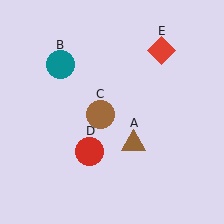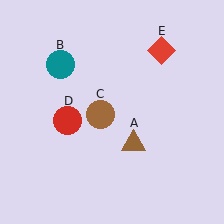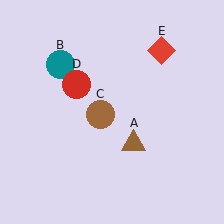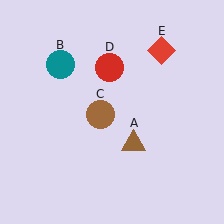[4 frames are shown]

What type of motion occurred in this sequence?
The red circle (object D) rotated clockwise around the center of the scene.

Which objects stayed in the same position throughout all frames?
Brown triangle (object A) and teal circle (object B) and brown circle (object C) and red diamond (object E) remained stationary.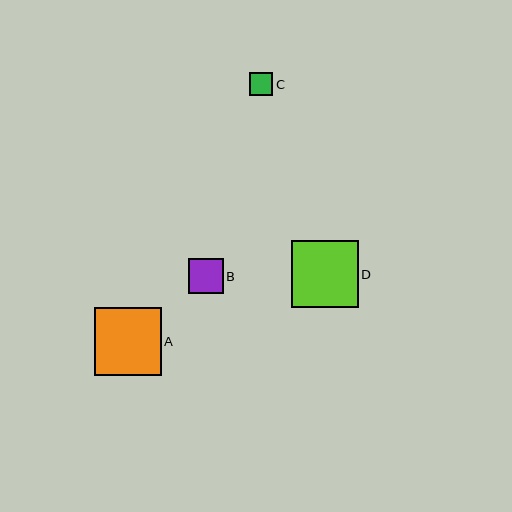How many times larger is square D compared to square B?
Square D is approximately 1.9 times the size of square B.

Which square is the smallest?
Square C is the smallest with a size of approximately 23 pixels.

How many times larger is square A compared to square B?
Square A is approximately 1.9 times the size of square B.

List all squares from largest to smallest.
From largest to smallest: A, D, B, C.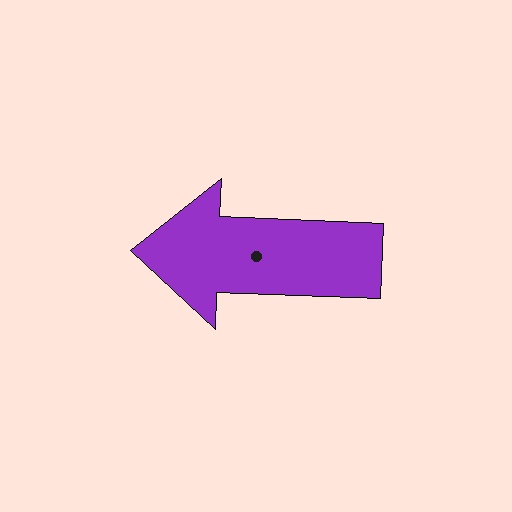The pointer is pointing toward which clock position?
Roughly 9 o'clock.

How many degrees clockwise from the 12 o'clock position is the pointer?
Approximately 272 degrees.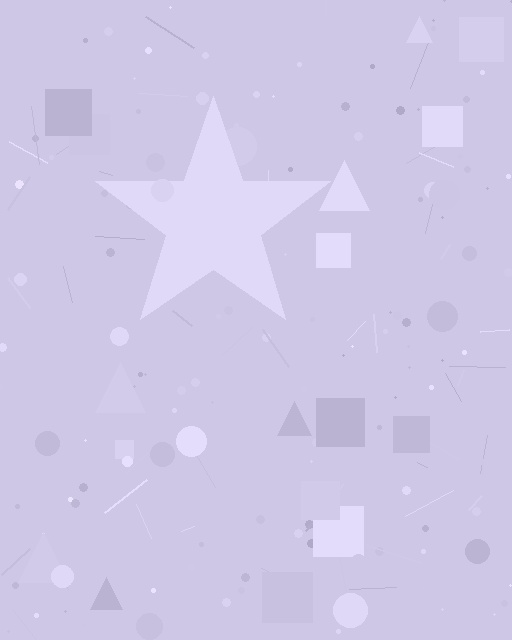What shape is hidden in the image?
A star is hidden in the image.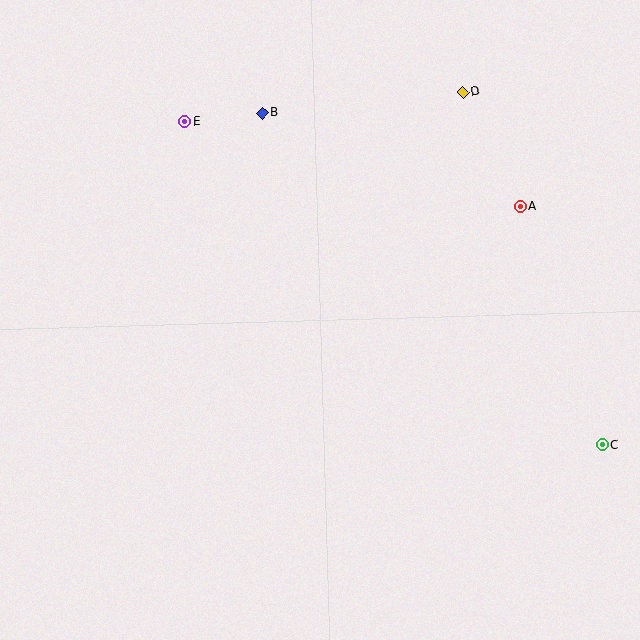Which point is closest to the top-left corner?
Point E is closest to the top-left corner.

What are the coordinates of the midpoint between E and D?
The midpoint between E and D is at (324, 107).